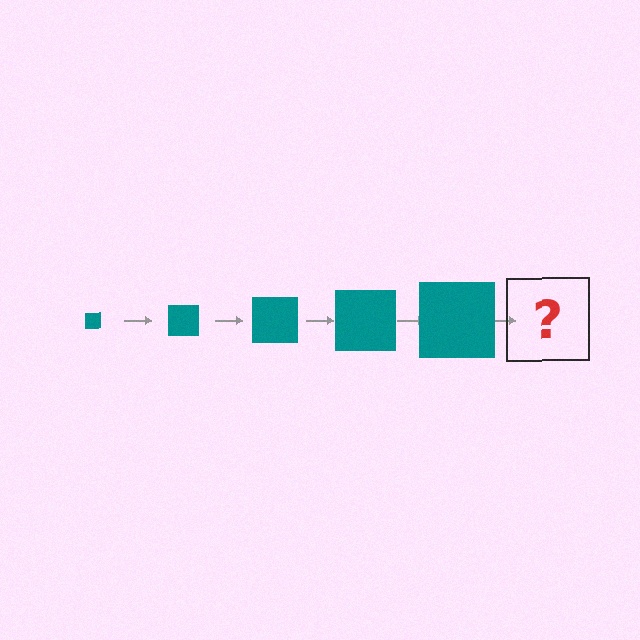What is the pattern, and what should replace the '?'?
The pattern is that the square gets progressively larger each step. The '?' should be a teal square, larger than the previous one.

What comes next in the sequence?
The next element should be a teal square, larger than the previous one.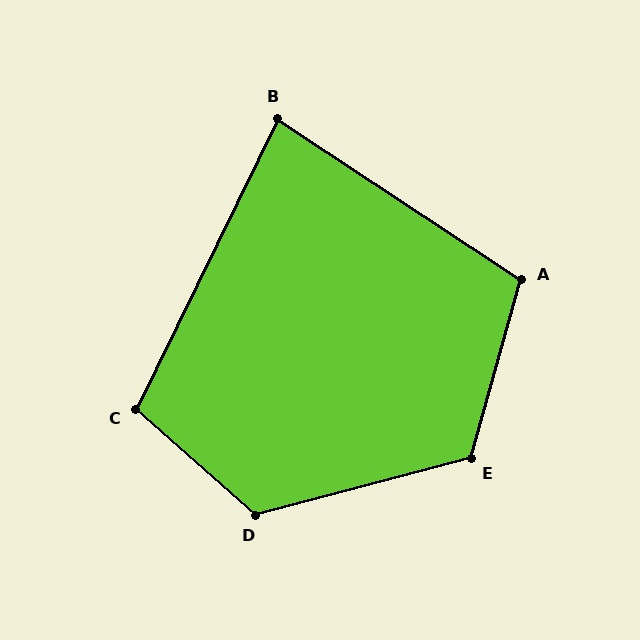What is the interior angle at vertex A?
Approximately 108 degrees (obtuse).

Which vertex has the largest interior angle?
D, at approximately 124 degrees.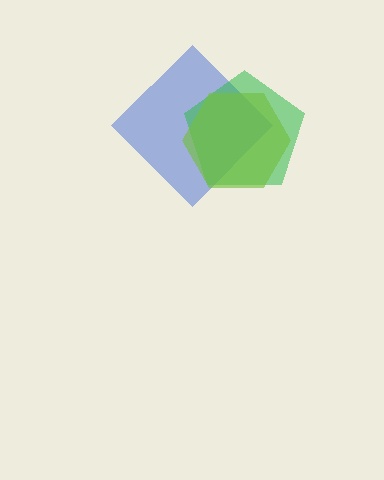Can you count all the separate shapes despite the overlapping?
Yes, there are 3 separate shapes.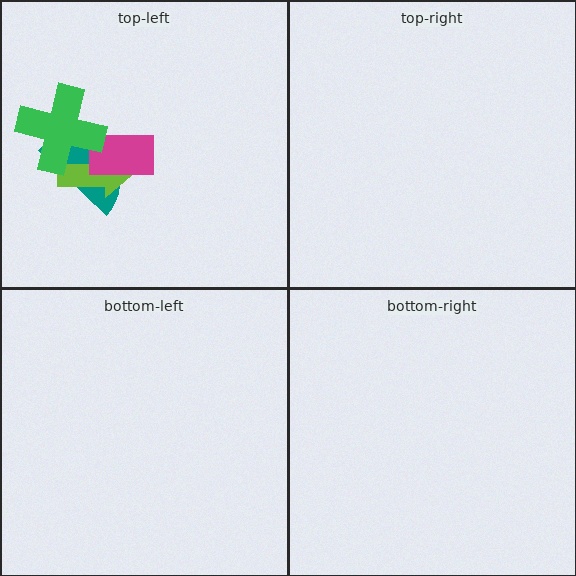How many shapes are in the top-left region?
4.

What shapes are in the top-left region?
The teal semicircle, the lime arrow, the magenta rectangle, the green cross.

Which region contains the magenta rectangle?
The top-left region.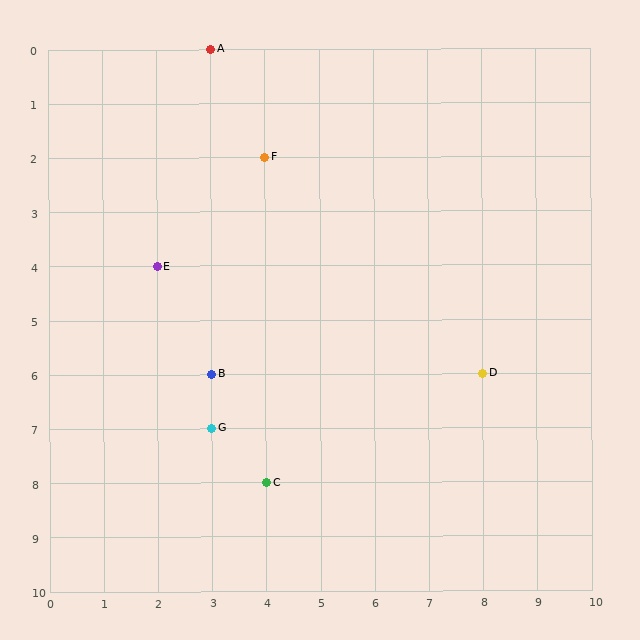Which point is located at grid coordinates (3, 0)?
Point A is at (3, 0).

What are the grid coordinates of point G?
Point G is at grid coordinates (3, 7).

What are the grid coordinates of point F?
Point F is at grid coordinates (4, 2).